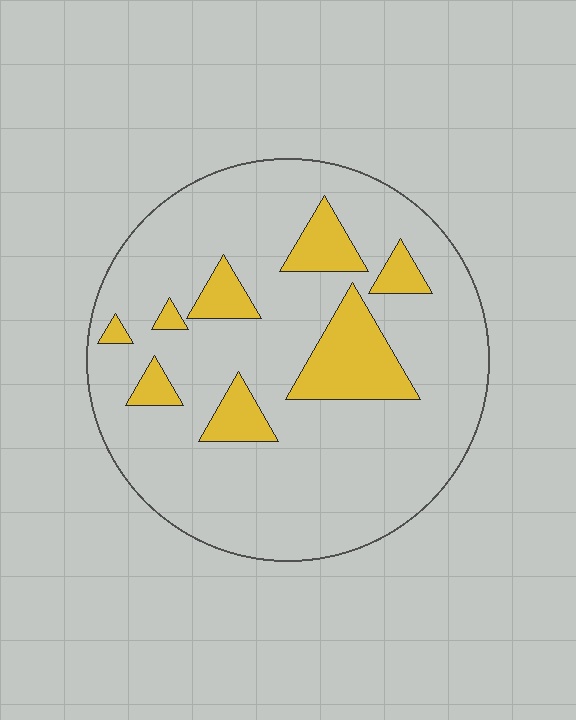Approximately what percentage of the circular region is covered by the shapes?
Approximately 15%.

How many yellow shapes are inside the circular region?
8.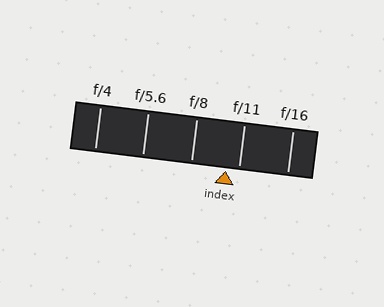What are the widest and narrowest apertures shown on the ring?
The widest aperture shown is f/4 and the narrowest is f/16.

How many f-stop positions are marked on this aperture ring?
There are 5 f-stop positions marked.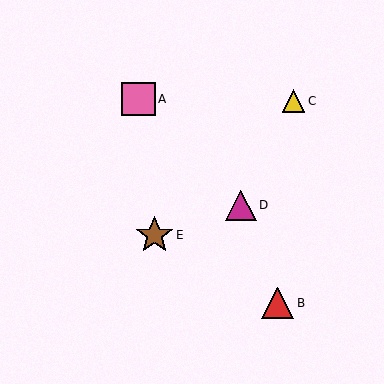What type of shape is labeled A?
Shape A is a pink square.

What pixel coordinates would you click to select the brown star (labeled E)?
Click at (154, 235) to select the brown star E.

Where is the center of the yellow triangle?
The center of the yellow triangle is at (293, 101).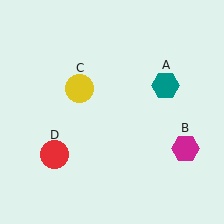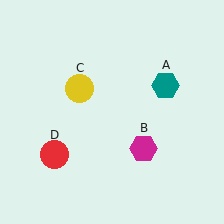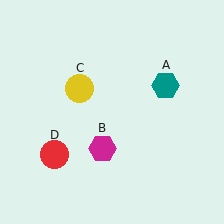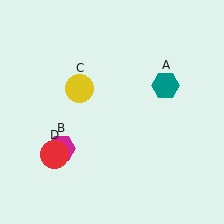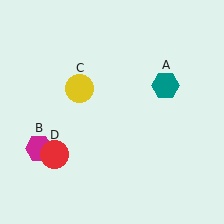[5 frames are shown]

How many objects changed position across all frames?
1 object changed position: magenta hexagon (object B).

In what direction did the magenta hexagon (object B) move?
The magenta hexagon (object B) moved left.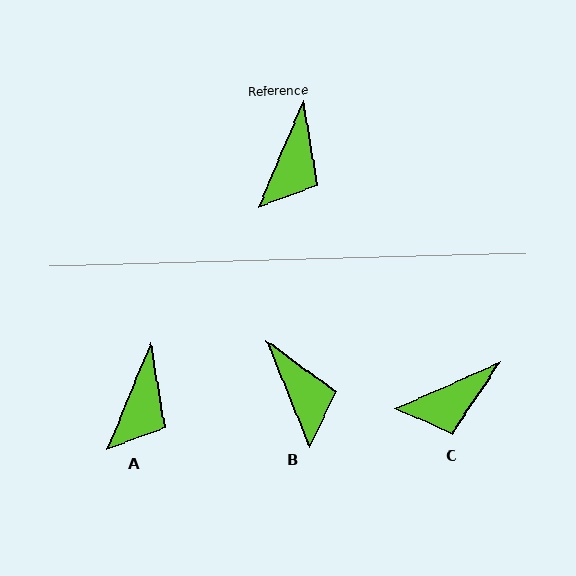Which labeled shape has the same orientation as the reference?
A.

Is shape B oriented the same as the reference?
No, it is off by about 45 degrees.